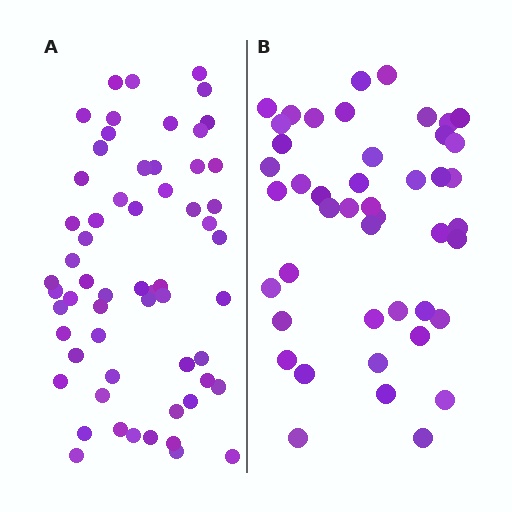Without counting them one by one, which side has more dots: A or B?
Region A (the left region) has more dots.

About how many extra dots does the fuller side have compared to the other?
Region A has approximately 15 more dots than region B.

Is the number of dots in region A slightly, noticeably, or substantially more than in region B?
Region A has noticeably more, but not dramatically so. The ratio is roughly 1.3 to 1.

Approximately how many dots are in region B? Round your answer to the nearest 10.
About 40 dots. (The exact count is 45, which rounds to 40.)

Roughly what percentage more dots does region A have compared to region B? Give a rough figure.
About 35% more.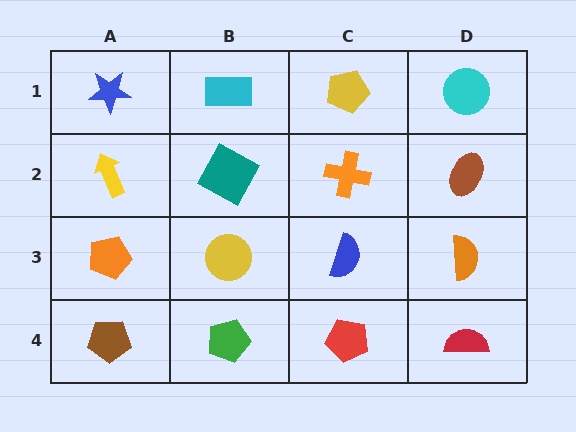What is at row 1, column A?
A blue star.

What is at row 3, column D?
An orange semicircle.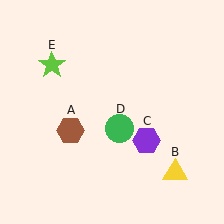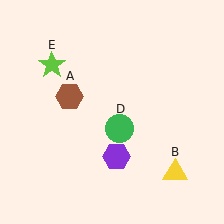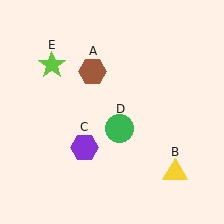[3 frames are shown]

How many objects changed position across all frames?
2 objects changed position: brown hexagon (object A), purple hexagon (object C).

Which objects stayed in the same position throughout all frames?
Yellow triangle (object B) and green circle (object D) and lime star (object E) remained stationary.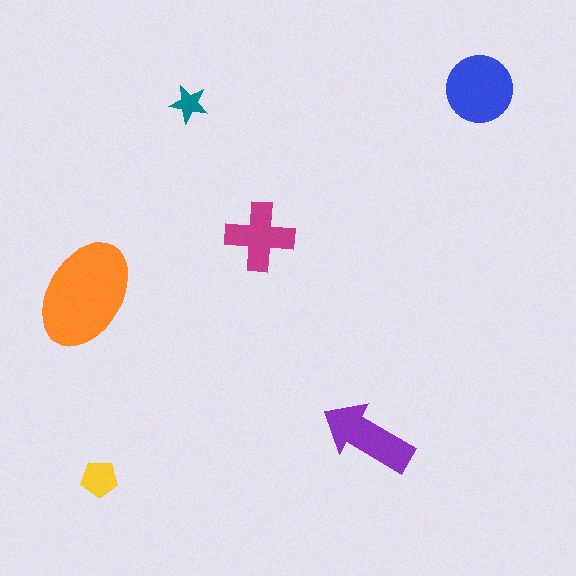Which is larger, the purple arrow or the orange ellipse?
The orange ellipse.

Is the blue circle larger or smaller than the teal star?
Larger.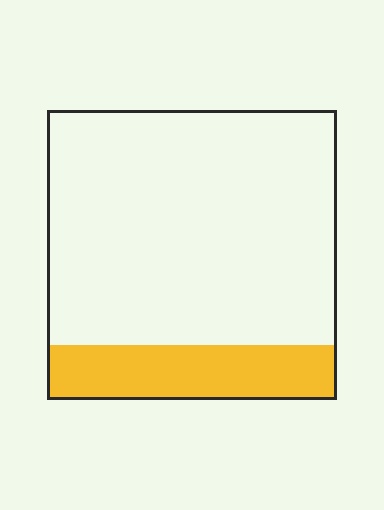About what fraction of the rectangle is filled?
About one fifth (1/5).